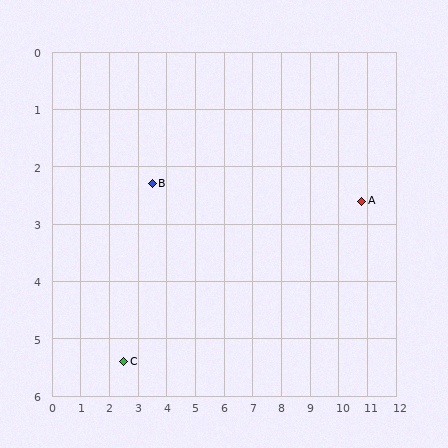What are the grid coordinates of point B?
Point B is at approximately (3.5, 2.3).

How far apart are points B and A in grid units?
Points B and A are about 7.3 grid units apart.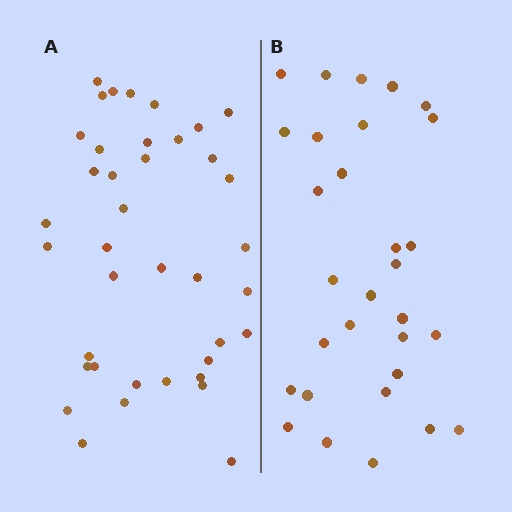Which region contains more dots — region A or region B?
Region A (the left region) has more dots.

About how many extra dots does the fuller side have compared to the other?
Region A has roughly 8 or so more dots than region B.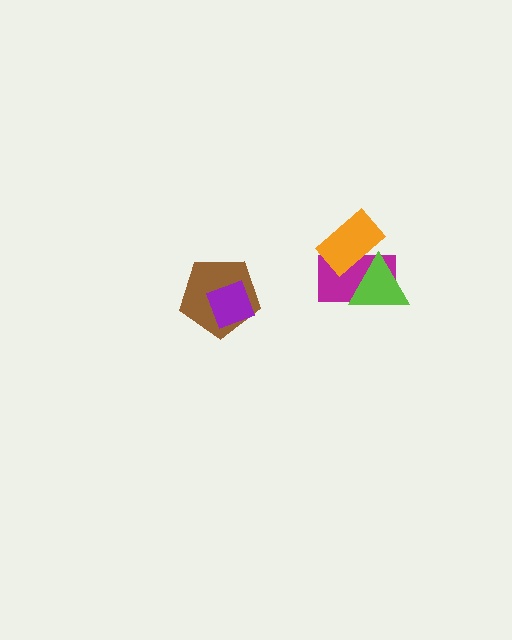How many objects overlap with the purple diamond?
1 object overlaps with the purple diamond.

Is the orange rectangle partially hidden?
No, no other shape covers it.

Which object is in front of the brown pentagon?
The purple diamond is in front of the brown pentagon.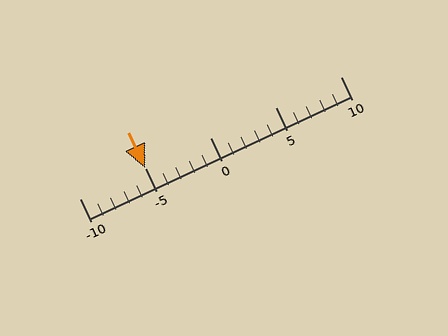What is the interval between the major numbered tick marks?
The major tick marks are spaced 5 units apart.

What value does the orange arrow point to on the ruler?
The orange arrow points to approximately -5.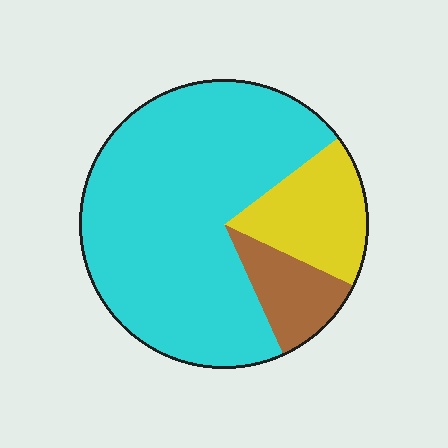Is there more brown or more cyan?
Cyan.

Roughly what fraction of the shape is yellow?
Yellow covers 17% of the shape.